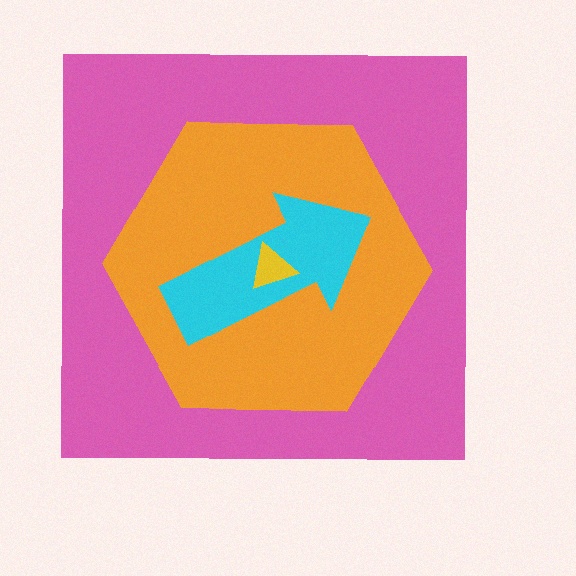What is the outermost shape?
The pink square.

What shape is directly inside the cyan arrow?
The yellow triangle.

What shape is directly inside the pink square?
The orange hexagon.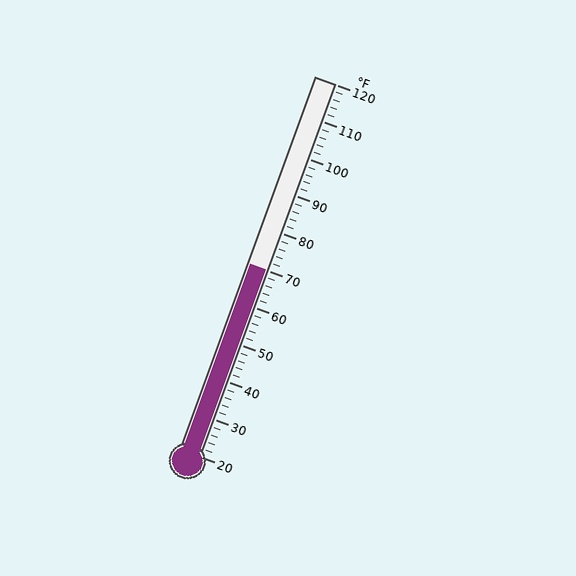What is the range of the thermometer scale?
The thermometer scale ranges from 20°F to 120°F.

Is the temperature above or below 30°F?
The temperature is above 30°F.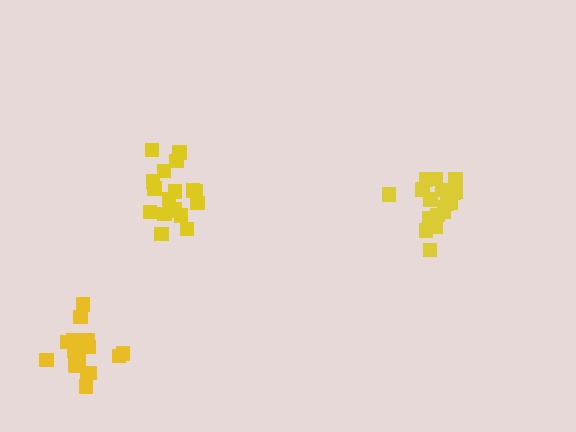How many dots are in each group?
Group 1: 18 dots, Group 2: 19 dots, Group 3: 17 dots (54 total).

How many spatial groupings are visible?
There are 3 spatial groupings.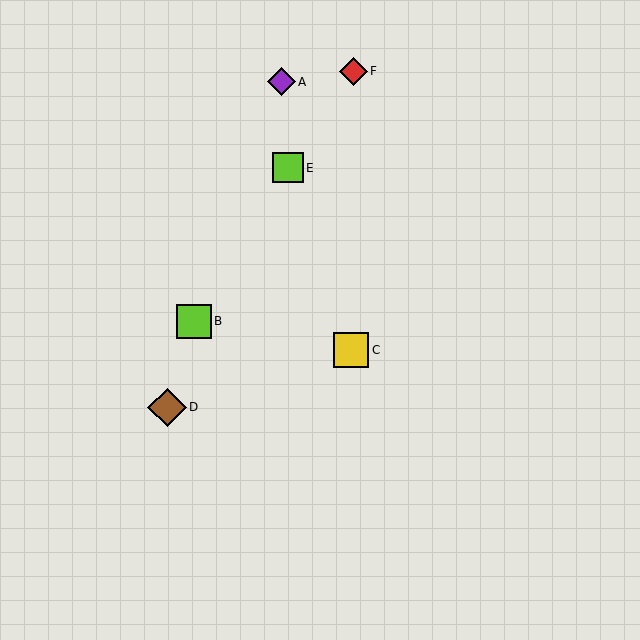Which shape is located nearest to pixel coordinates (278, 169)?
The lime square (labeled E) at (288, 168) is nearest to that location.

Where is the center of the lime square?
The center of the lime square is at (288, 168).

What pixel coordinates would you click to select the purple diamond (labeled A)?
Click at (281, 82) to select the purple diamond A.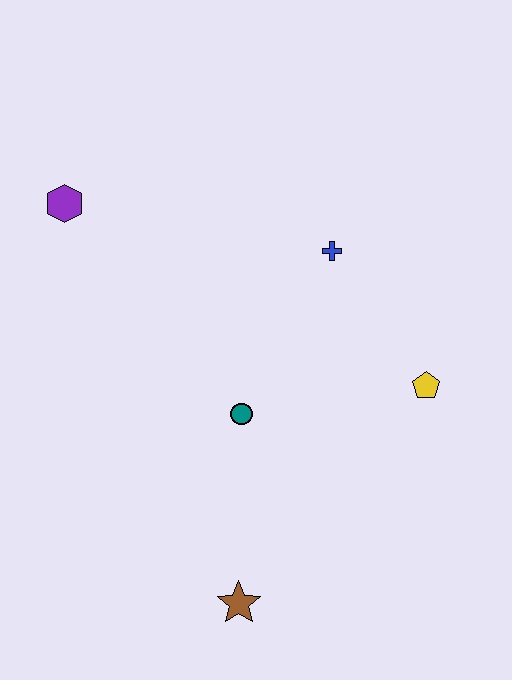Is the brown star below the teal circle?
Yes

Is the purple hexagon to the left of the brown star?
Yes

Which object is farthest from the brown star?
The purple hexagon is farthest from the brown star.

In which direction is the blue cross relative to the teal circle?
The blue cross is above the teal circle.